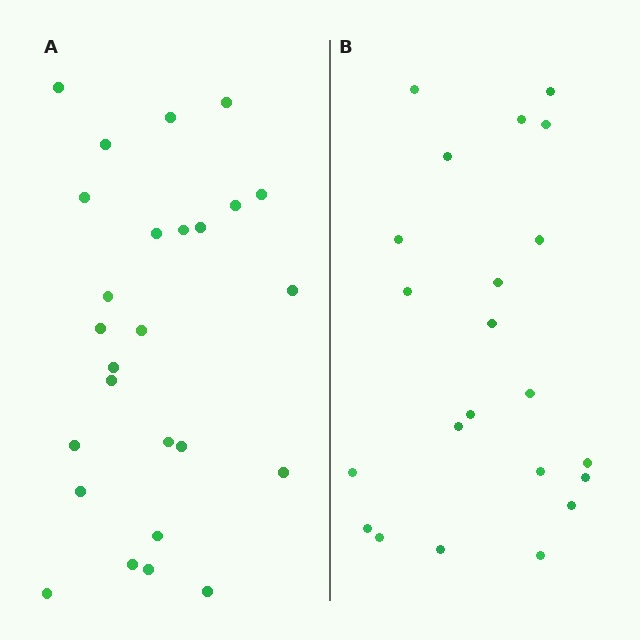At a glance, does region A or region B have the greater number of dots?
Region A (the left region) has more dots.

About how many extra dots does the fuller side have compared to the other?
Region A has about 4 more dots than region B.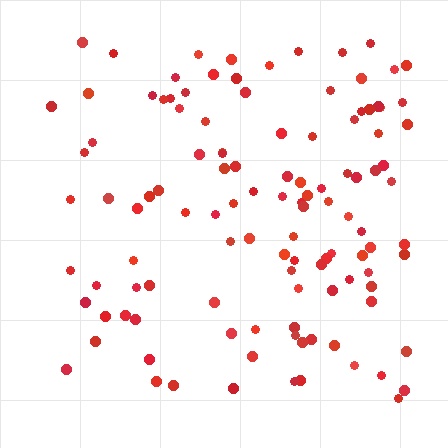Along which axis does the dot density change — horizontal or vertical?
Horizontal.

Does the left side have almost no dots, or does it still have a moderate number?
Still a moderate number, just noticeably fewer than the right.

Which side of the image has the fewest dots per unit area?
The left.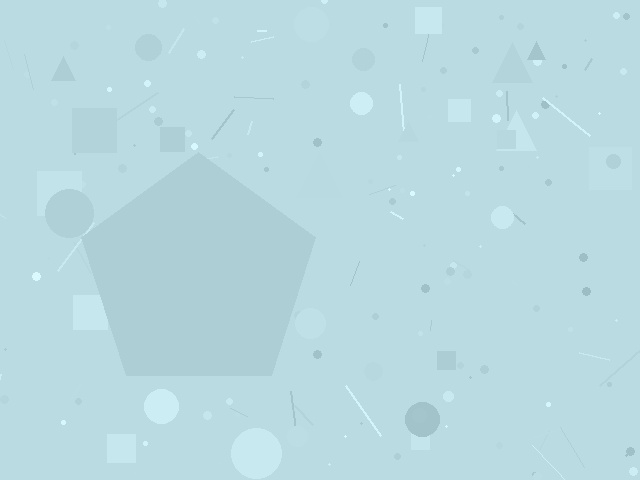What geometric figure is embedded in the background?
A pentagon is embedded in the background.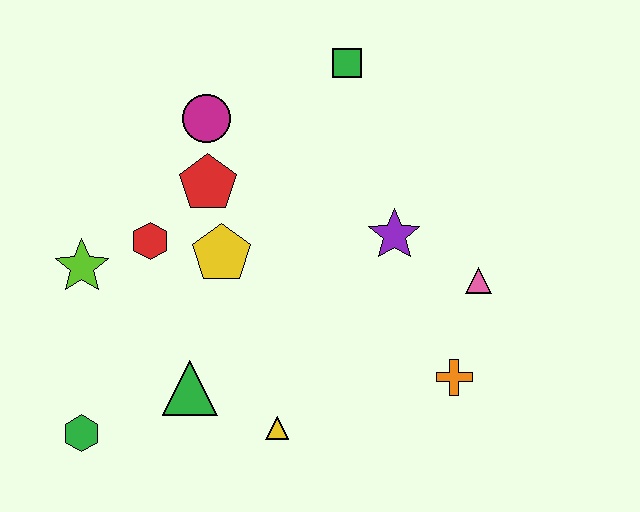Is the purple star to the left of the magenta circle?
No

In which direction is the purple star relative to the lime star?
The purple star is to the right of the lime star.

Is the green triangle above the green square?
No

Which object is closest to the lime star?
The red hexagon is closest to the lime star.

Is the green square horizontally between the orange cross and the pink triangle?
No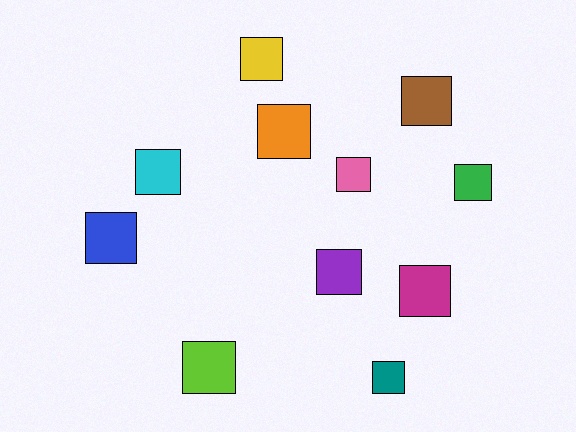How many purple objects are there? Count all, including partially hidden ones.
There is 1 purple object.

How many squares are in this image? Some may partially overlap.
There are 11 squares.